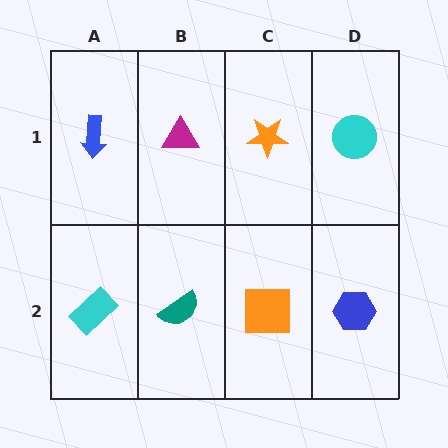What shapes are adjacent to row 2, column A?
A blue arrow (row 1, column A), a teal semicircle (row 2, column B).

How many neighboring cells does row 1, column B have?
3.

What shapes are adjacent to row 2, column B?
A magenta triangle (row 1, column B), a cyan rectangle (row 2, column A), an orange square (row 2, column C).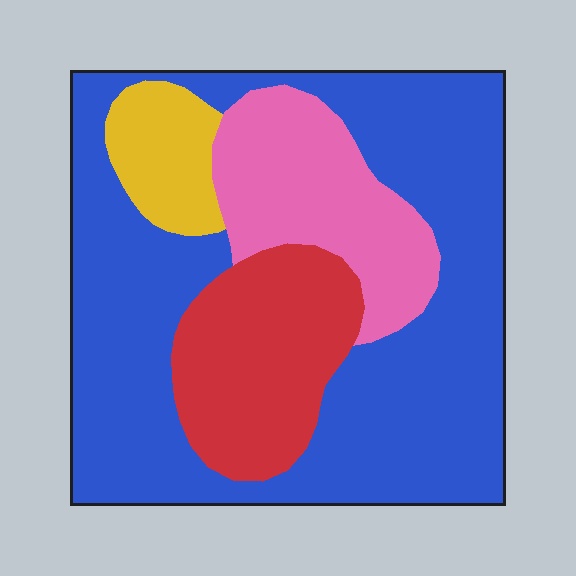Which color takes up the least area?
Yellow, at roughly 5%.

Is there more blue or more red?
Blue.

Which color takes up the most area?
Blue, at roughly 60%.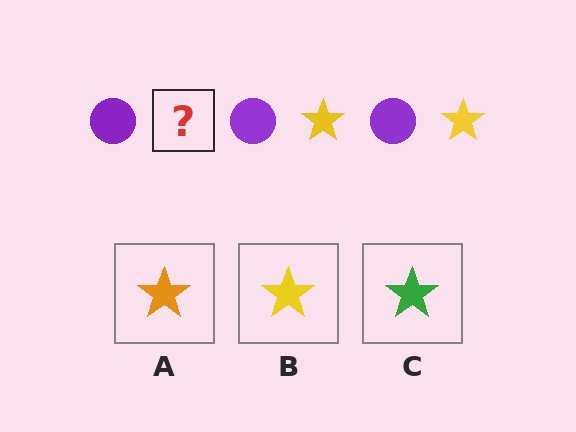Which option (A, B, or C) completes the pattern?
B.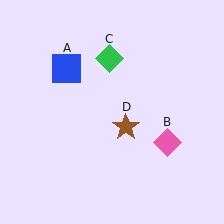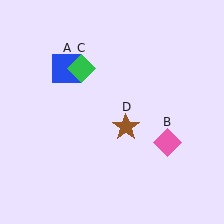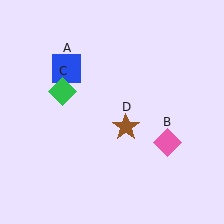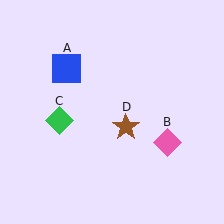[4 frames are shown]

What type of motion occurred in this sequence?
The green diamond (object C) rotated counterclockwise around the center of the scene.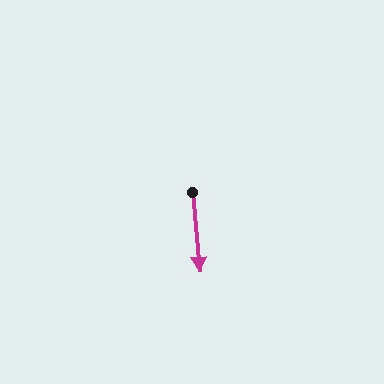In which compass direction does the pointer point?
South.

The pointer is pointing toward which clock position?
Roughly 6 o'clock.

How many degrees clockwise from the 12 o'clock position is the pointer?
Approximately 174 degrees.